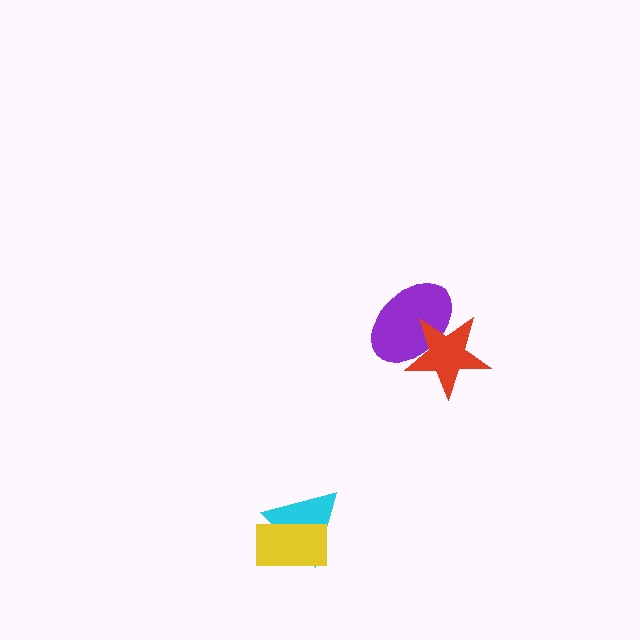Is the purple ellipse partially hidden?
Yes, it is partially covered by another shape.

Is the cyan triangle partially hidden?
Yes, it is partially covered by another shape.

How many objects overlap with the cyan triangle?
1 object overlaps with the cyan triangle.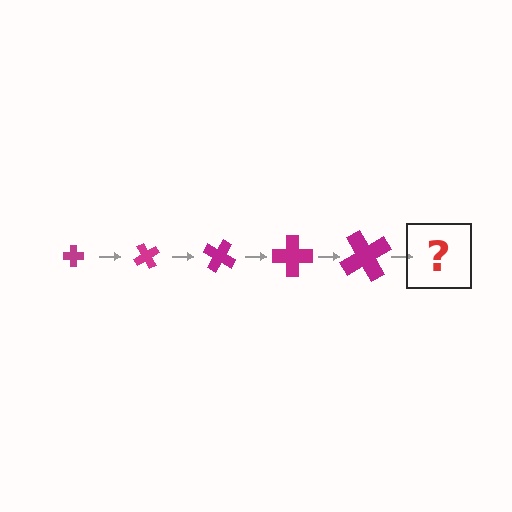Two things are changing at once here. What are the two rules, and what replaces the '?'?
The two rules are that the cross grows larger each step and it rotates 60 degrees each step. The '?' should be a cross, larger than the previous one and rotated 300 degrees from the start.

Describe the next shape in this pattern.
It should be a cross, larger than the previous one and rotated 300 degrees from the start.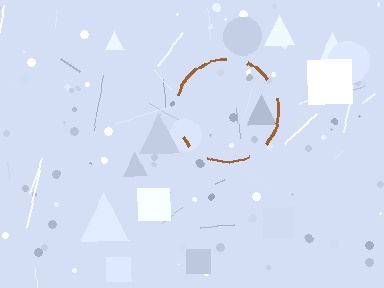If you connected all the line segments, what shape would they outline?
They would outline a circle.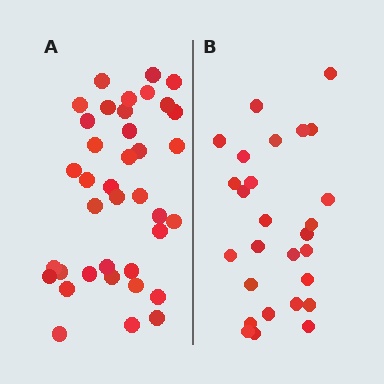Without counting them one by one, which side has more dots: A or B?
Region A (the left region) has more dots.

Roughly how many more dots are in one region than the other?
Region A has roughly 12 or so more dots than region B.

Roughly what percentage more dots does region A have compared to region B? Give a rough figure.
About 40% more.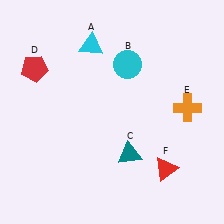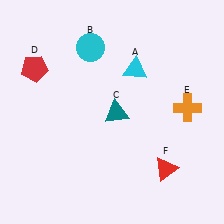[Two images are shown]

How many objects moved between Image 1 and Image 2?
3 objects moved between the two images.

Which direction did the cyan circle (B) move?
The cyan circle (B) moved left.